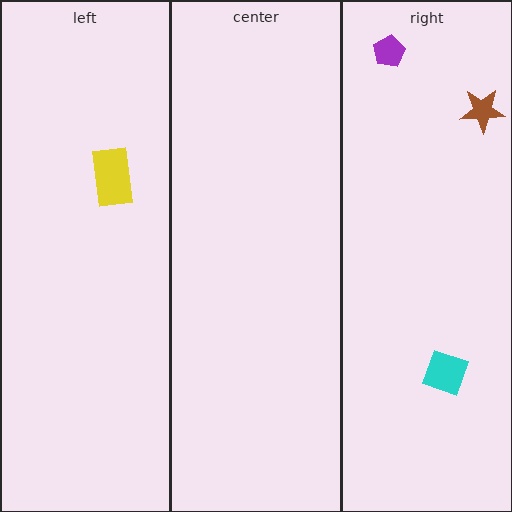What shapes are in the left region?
The yellow rectangle.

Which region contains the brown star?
The right region.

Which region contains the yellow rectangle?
The left region.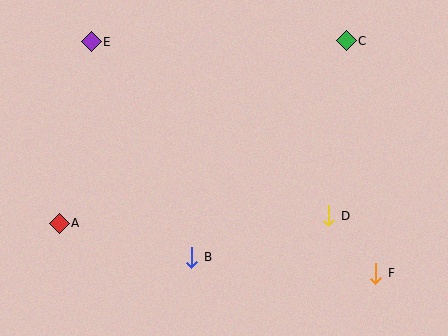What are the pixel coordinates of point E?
Point E is at (91, 42).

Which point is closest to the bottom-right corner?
Point F is closest to the bottom-right corner.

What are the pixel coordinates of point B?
Point B is at (192, 257).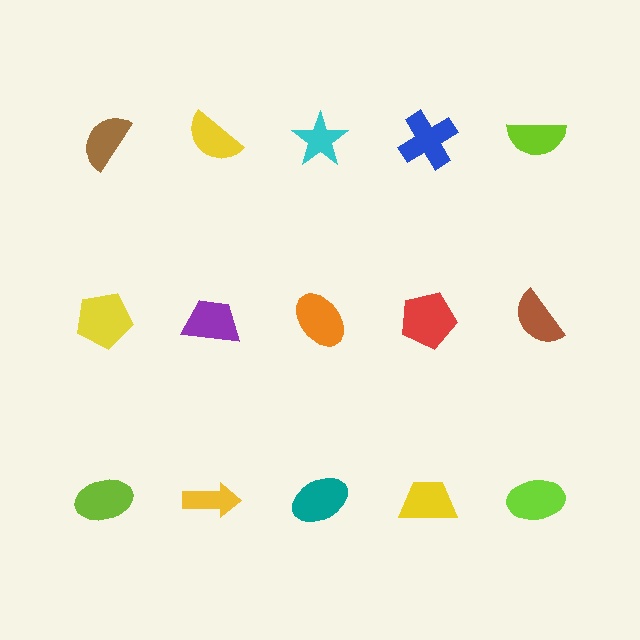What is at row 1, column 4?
A blue cross.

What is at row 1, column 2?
A yellow semicircle.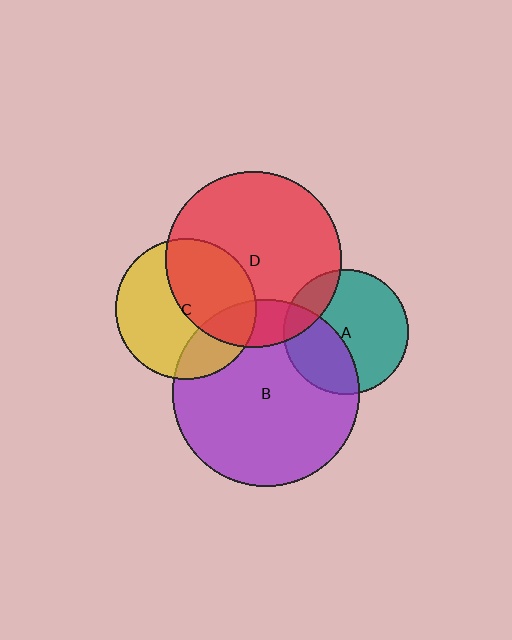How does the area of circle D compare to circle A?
Approximately 2.0 times.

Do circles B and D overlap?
Yes.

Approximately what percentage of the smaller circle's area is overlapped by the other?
Approximately 15%.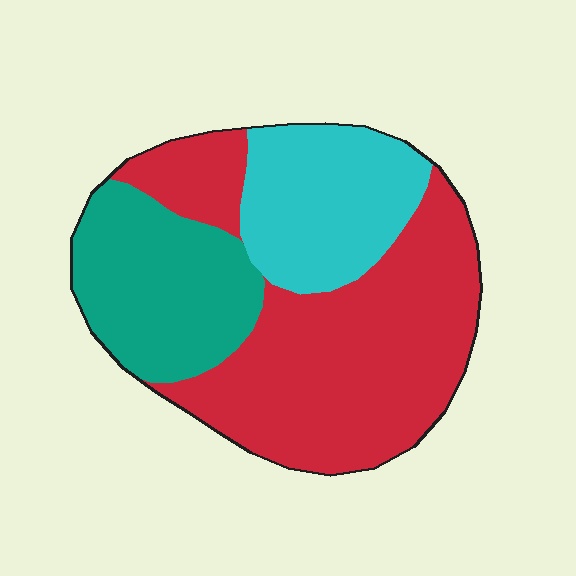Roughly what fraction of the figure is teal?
Teal takes up between a sixth and a third of the figure.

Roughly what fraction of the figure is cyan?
Cyan covers 23% of the figure.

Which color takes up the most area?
Red, at roughly 50%.